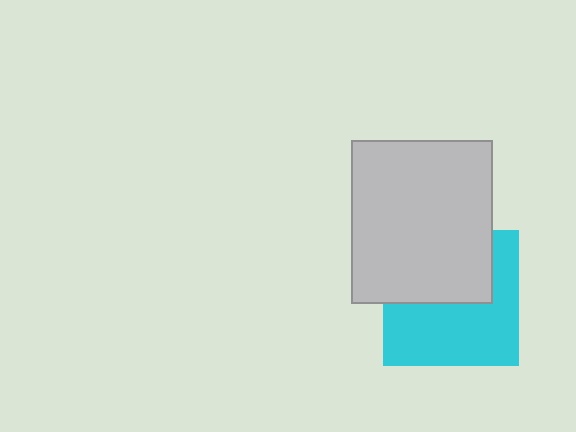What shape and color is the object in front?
The object in front is a light gray rectangle.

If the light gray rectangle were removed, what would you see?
You would see the complete cyan square.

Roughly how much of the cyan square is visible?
About half of it is visible (roughly 56%).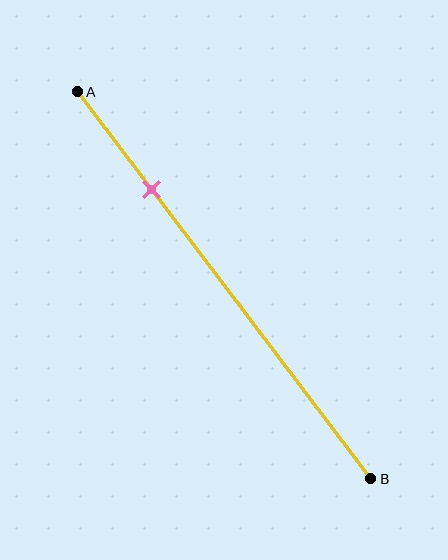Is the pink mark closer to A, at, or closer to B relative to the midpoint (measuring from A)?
The pink mark is closer to point A than the midpoint of segment AB.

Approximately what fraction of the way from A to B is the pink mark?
The pink mark is approximately 25% of the way from A to B.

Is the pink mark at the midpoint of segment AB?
No, the mark is at about 25% from A, not at the 50% midpoint.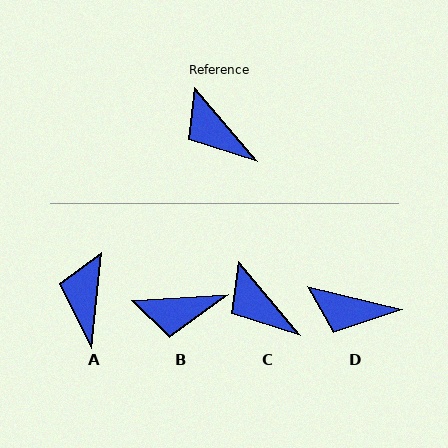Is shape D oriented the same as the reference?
No, it is off by about 37 degrees.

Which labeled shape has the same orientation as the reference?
C.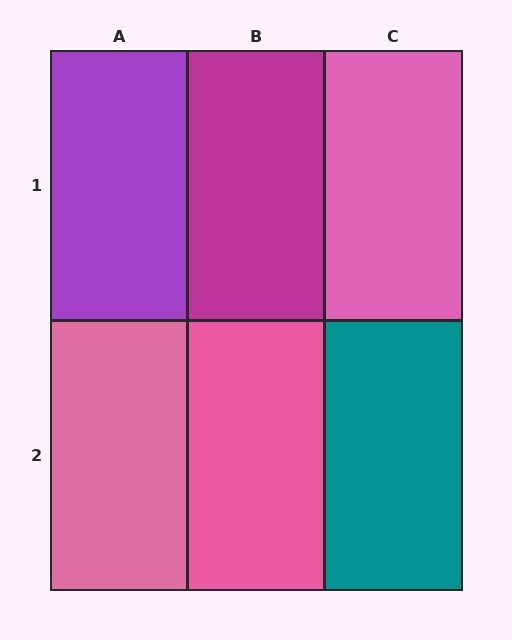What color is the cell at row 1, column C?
Pink.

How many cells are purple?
1 cell is purple.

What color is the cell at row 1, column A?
Purple.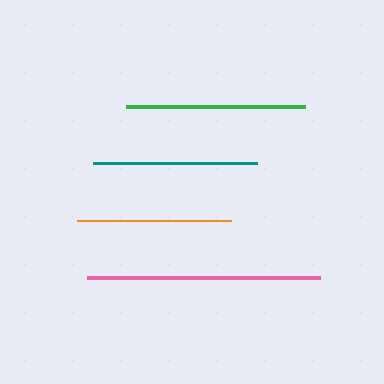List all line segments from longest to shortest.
From longest to shortest: pink, green, teal, orange.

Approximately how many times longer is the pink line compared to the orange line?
The pink line is approximately 1.5 times the length of the orange line.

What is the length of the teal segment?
The teal segment is approximately 164 pixels long.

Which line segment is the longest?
The pink line is the longest at approximately 233 pixels.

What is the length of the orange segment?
The orange segment is approximately 154 pixels long.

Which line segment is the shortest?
The orange line is the shortest at approximately 154 pixels.